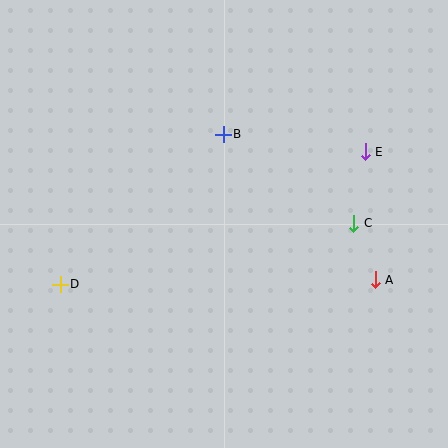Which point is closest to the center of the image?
Point B at (223, 134) is closest to the center.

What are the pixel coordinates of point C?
Point C is at (354, 223).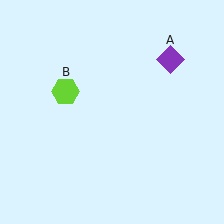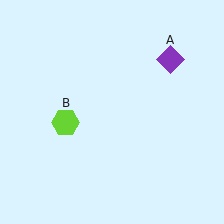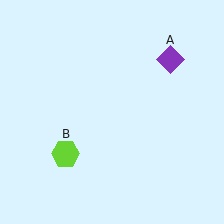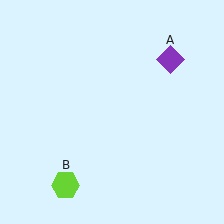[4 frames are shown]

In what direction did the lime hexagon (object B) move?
The lime hexagon (object B) moved down.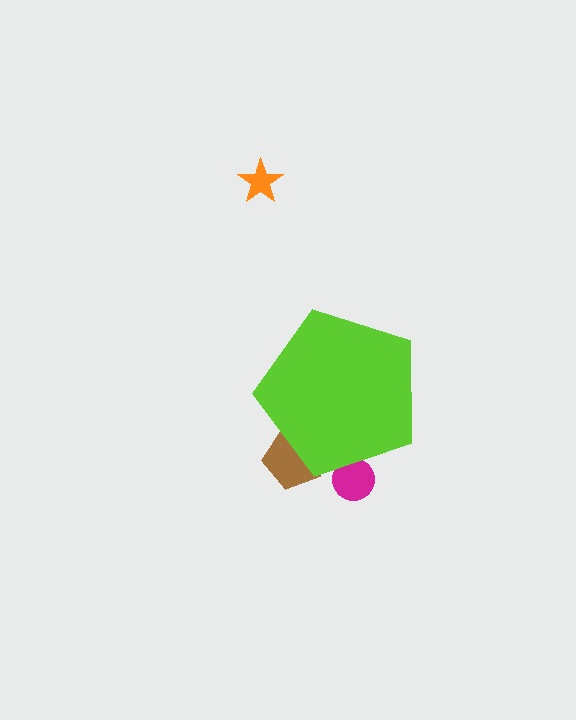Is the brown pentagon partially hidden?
Yes, the brown pentagon is partially hidden behind the lime pentagon.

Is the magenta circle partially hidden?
Yes, the magenta circle is partially hidden behind the lime pentagon.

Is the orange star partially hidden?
No, the orange star is fully visible.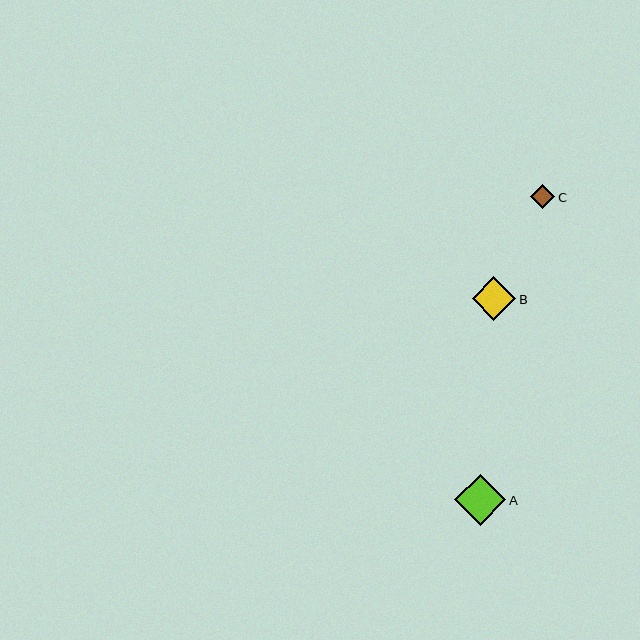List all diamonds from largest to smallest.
From largest to smallest: A, B, C.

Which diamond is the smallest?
Diamond C is the smallest with a size of approximately 24 pixels.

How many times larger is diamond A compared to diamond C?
Diamond A is approximately 2.1 times the size of diamond C.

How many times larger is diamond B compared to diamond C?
Diamond B is approximately 1.8 times the size of diamond C.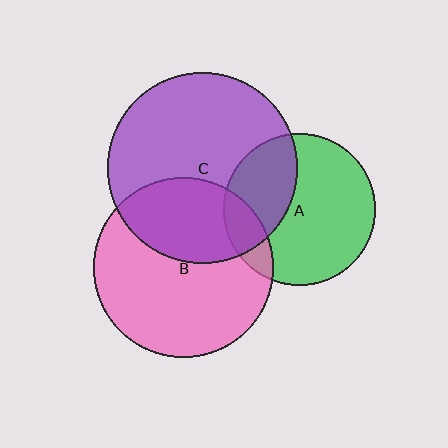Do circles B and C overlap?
Yes.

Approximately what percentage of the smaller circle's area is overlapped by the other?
Approximately 35%.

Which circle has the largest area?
Circle C (purple).